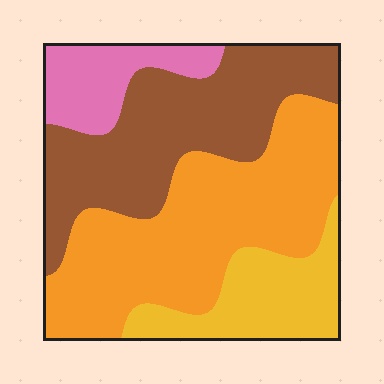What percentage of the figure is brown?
Brown takes up about one third (1/3) of the figure.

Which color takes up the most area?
Orange, at roughly 40%.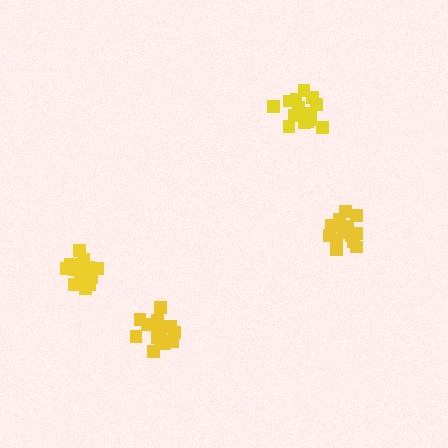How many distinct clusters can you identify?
There are 4 distinct clusters.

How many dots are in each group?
Group 1: 14 dots, Group 2: 14 dots, Group 3: 18 dots, Group 4: 17 dots (63 total).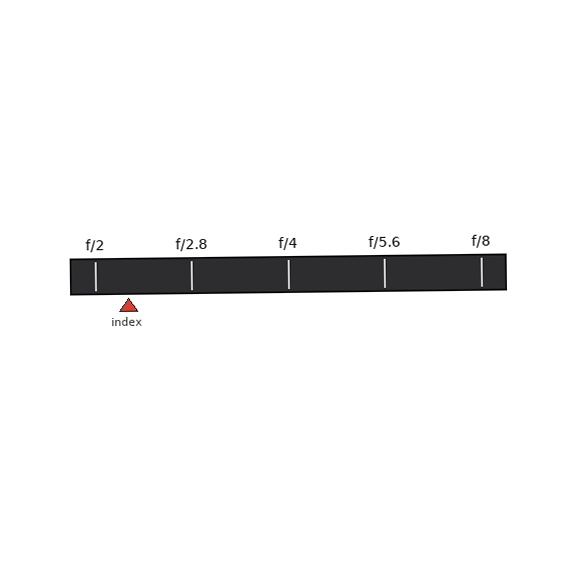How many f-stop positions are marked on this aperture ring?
There are 5 f-stop positions marked.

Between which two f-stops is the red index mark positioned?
The index mark is between f/2 and f/2.8.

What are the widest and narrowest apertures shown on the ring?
The widest aperture shown is f/2 and the narrowest is f/8.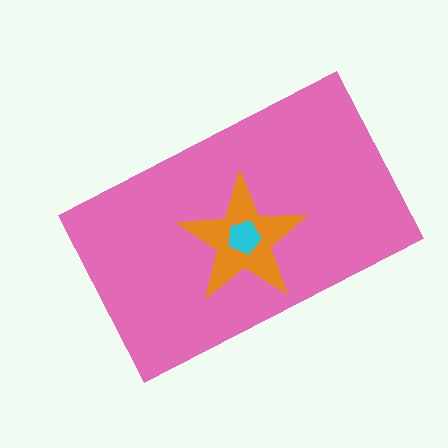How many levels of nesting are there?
3.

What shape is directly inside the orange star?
The cyan pentagon.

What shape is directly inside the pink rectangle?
The orange star.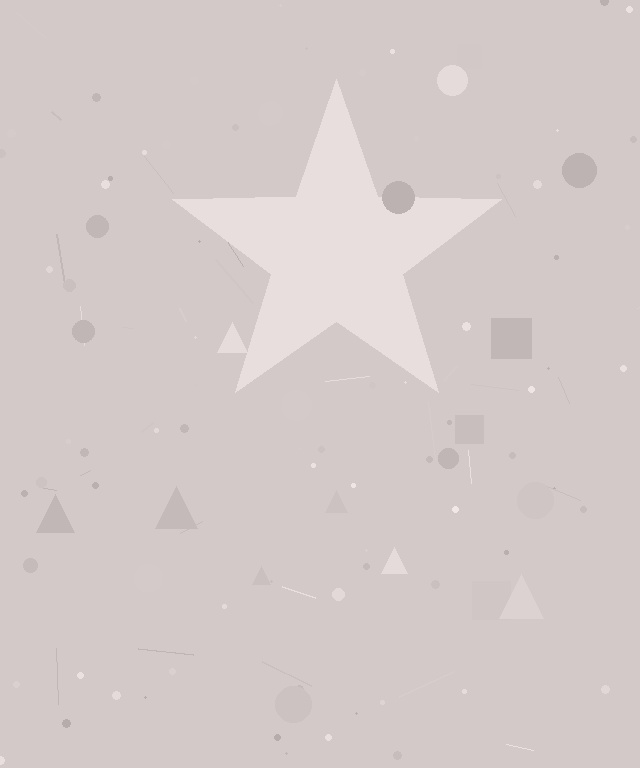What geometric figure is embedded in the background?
A star is embedded in the background.